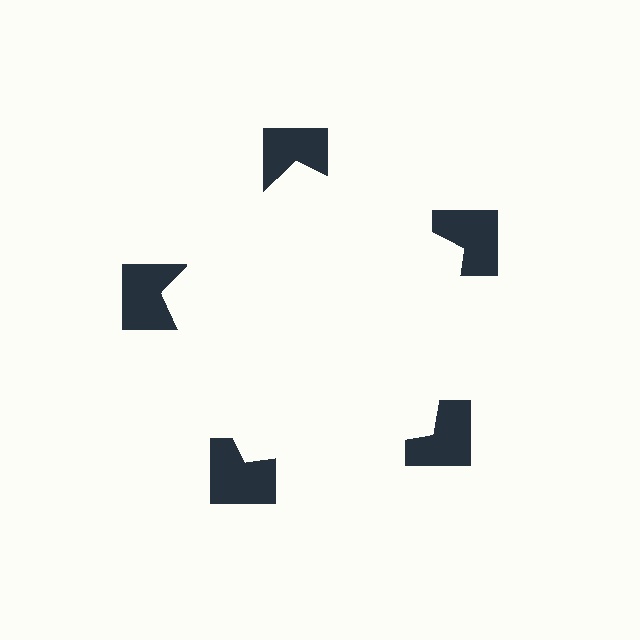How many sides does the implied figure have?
5 sides.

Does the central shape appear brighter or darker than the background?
It typically appears slightly brighter than the background, even though no actual brightness change is drawn.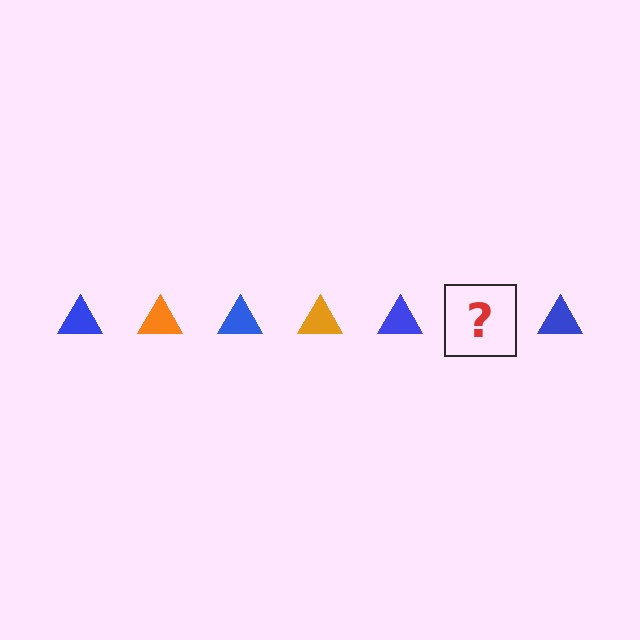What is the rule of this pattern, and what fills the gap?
The rule is that the pattern cycles through blue, orange triangles. The gap should be filled with an orange triangle.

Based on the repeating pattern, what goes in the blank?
The blank should be an orange triangle.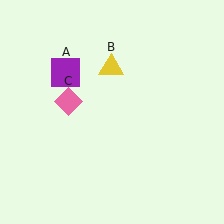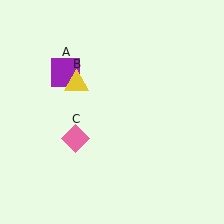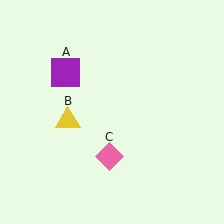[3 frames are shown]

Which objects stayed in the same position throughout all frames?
Purple square (object A) remained stationary.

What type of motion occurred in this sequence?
The yellow triangle (object B), pink diamond (object C) rotated counterclockwise around the center of the scene.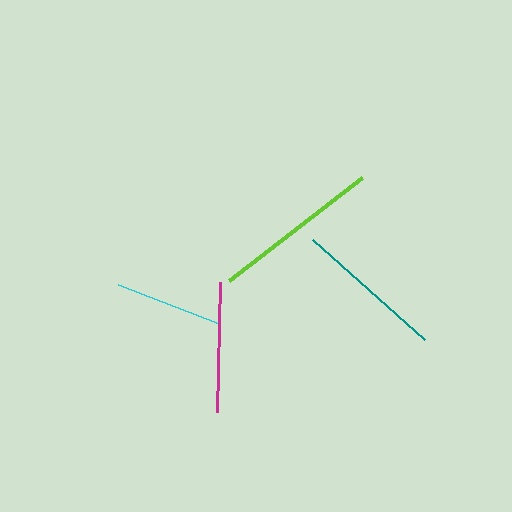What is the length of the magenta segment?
The magenta segment is approximately 131 pixels long.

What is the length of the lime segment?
The lime segment is approximately 169 pixels long.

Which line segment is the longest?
The lime line is the longest at approximately 169 pixels.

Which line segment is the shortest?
The cyan line is the shortest at approximately 109 pixels.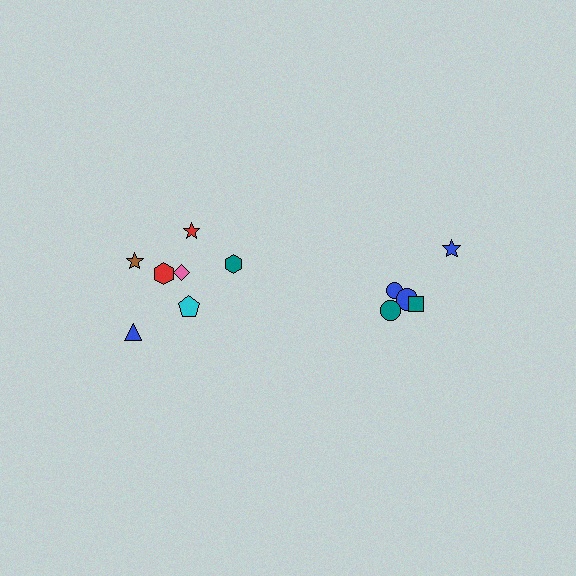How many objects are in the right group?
There are 5 objects.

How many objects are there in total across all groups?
There are 12 objects.